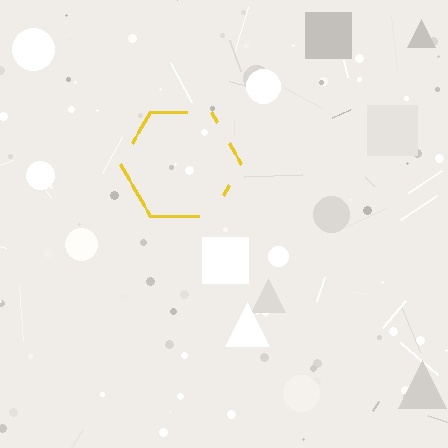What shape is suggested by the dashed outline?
The dashed outline suggests a hexagon.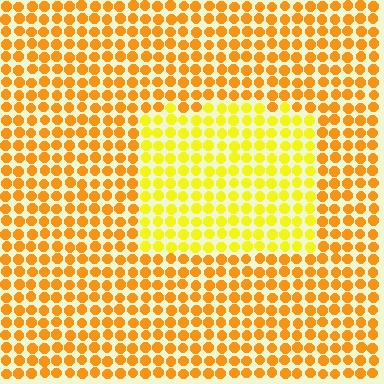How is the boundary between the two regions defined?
The boundary is defined purely by a slight shift in hue (about 28 degrees). Spacing, size, and orientation are identical on both sides.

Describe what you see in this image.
The image is filled with small orange elements in a uniform arrangement. A rectangle-shaped region is visible where the elements are tinted to a slightly different hue, forming a subtle color boundary.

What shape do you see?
I see a rectangle.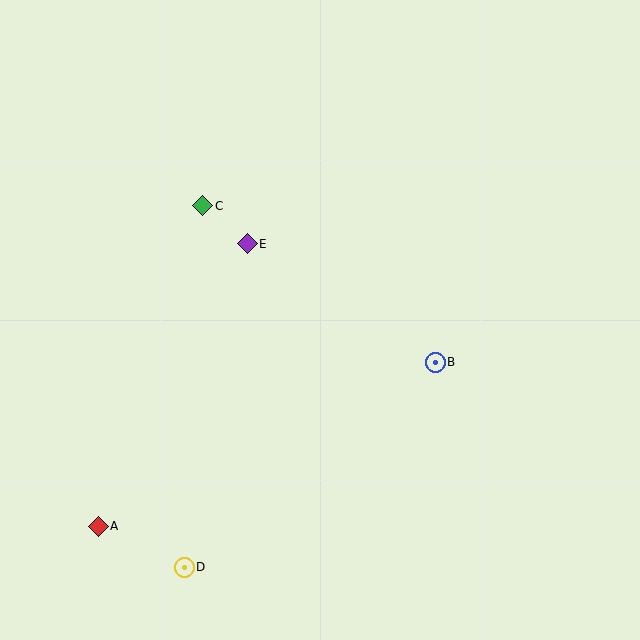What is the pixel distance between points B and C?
The distance between B and C is 280 pixels.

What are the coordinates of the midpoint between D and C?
The midpoint between D and C is at (194, 386).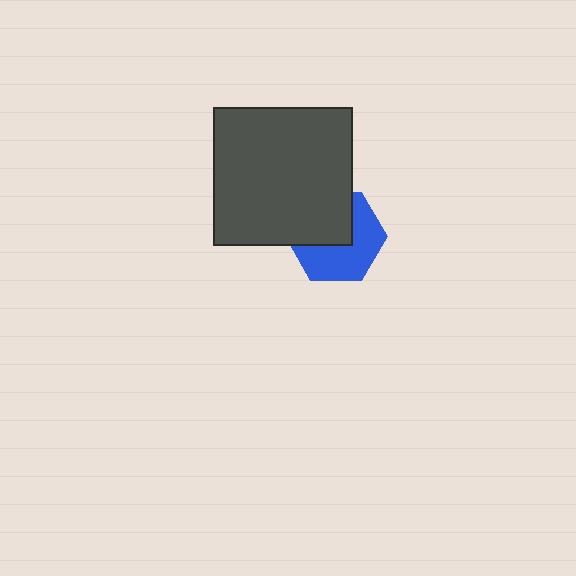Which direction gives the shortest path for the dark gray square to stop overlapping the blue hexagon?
Moving toward the upper-left gives the shortest separation.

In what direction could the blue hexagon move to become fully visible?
The blue hexagon could move toward the lower-right. That would shift it out from behind the dark gray square entirely.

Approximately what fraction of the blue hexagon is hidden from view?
Roughly 45% of the blue hexagon is hidden behind the dark gray square.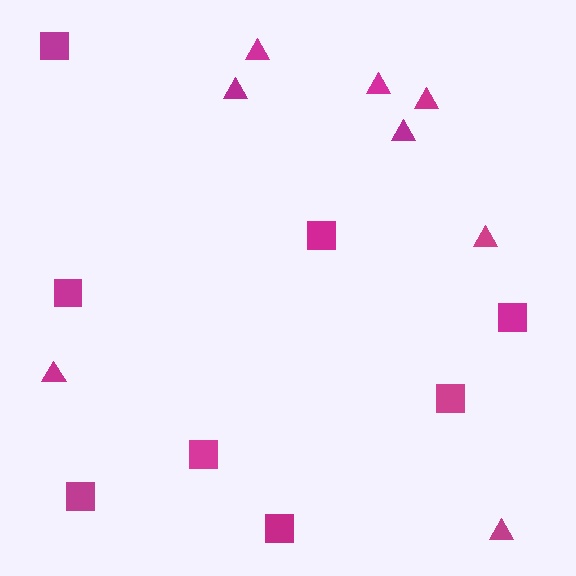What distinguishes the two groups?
There are 2 groups: one group of triangles (8) and one group of squares (8).